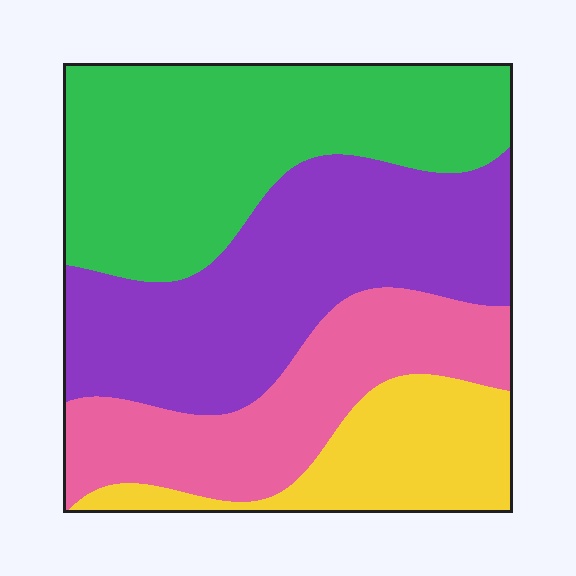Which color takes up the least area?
Yellow, at roughly 15%.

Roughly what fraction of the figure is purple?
Purple covers around 30% of the figure.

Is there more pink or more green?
Green.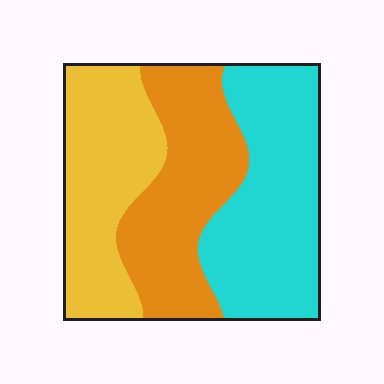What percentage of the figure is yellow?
Yellow takes up about one third (1/3) of the figure.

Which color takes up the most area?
Cyan, at roughly 40%.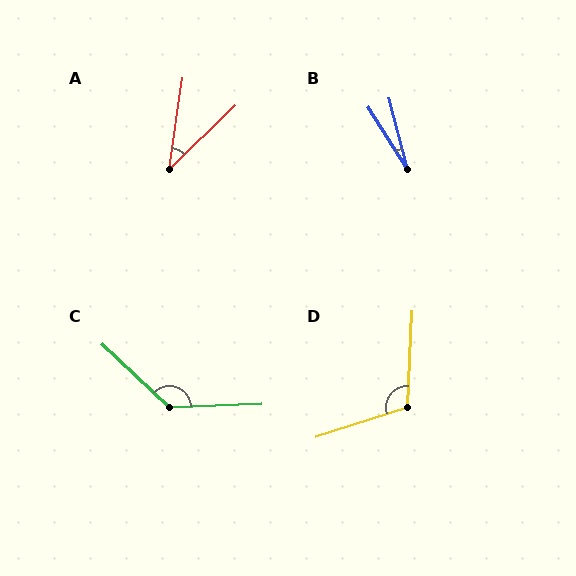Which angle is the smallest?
B, at approximately 18 degrees.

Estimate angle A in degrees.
Approximately 38 degrees.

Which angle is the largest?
C, at approximately 134 degrees.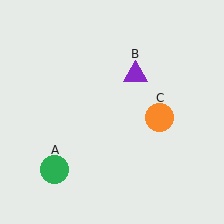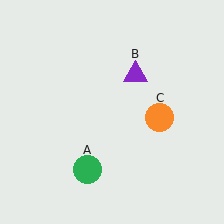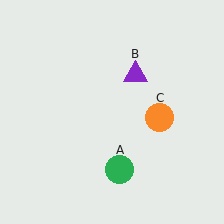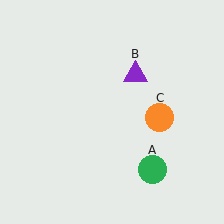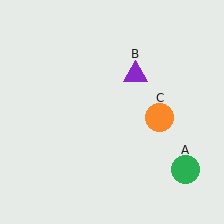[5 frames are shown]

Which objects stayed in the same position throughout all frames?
Purple triangle (object B) and orange circle (object C) remained stationary.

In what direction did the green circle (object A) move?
The green circle (object A) moved right.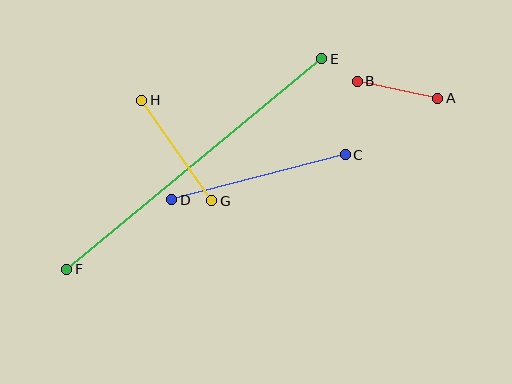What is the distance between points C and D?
The distance is approximately 180 pixels.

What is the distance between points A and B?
The distance is approximately 82 pixels.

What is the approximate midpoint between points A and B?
The midpoint is at approximately (398, 90) pixels.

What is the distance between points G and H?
The distance is approximately 122 pixels.